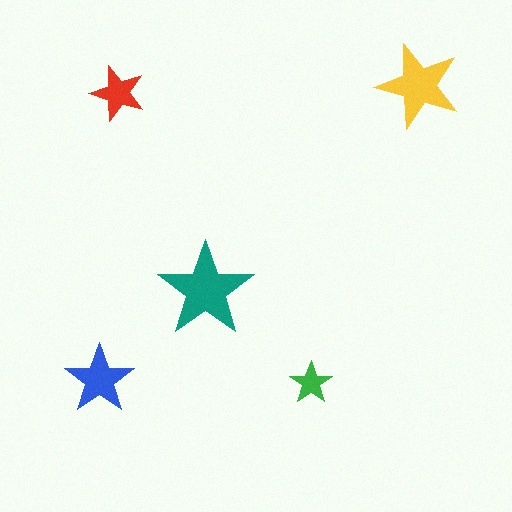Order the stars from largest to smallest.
the teal one, the yellow one, the blue one, the red one, the green one.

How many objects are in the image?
There are 5 objects in the image.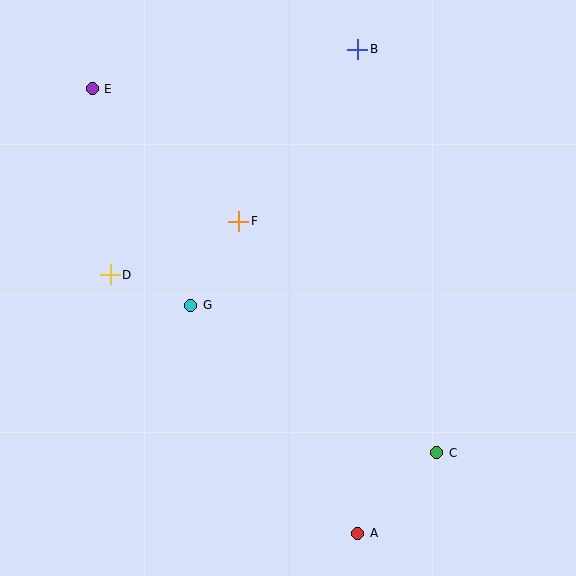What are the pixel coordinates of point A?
Point A is at (358, 533).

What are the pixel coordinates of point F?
Point F is at (239, 221).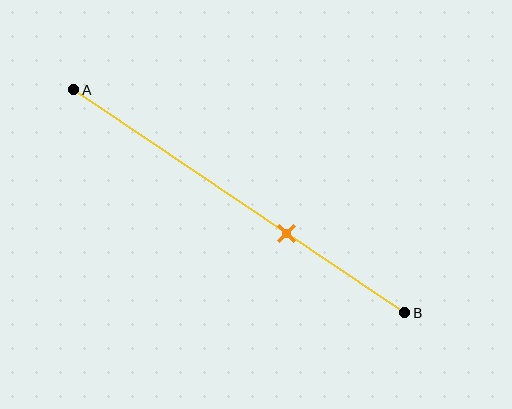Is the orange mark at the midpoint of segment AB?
No, the mark is at about 65% from A, not at the 50% midpoint.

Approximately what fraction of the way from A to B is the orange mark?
The orange mark is approximately 65% of the way from A to B.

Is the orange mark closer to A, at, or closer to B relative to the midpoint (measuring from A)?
The orange mark is closer to point B than the midpoint of segment AB.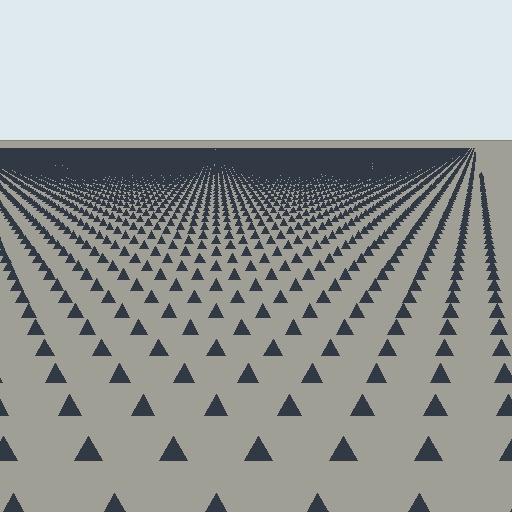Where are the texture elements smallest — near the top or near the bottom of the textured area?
Near the top.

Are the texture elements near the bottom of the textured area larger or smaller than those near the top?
Larger. Near the bottom, elements are closer to the viewer and appear at a bigger on-screen size.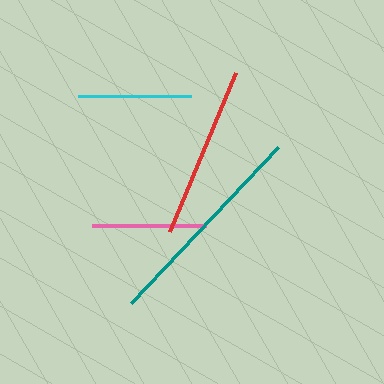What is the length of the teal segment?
The teal segment is approximately 215 pixels long.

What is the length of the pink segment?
The pink segment is approximately 113 pixels long.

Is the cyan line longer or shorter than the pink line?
The pink line is longer than the cyan line.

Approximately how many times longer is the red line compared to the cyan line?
The red line is approximately 1.5 times the length of the cyan line.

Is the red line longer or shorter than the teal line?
The teal line is longer than the red line.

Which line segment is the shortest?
The cyan line is the shortest at approximately 113 pixels.